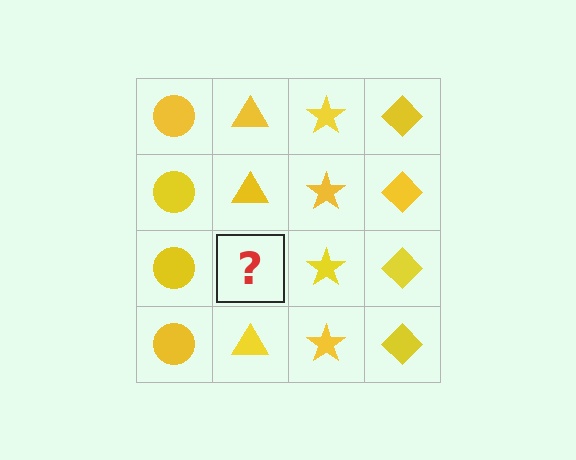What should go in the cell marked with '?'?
The missing cell should contain a yellow triangle.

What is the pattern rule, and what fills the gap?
The rule is that each column has a consistent shape. The gap should be filled with a yellow triangle.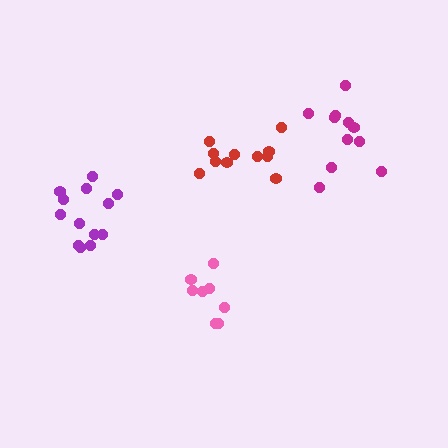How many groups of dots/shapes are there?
There are 4 groups.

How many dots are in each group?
Group 1: 11 dots, Group 2: 11 dots, Group 3: 8 dots, Group 4: 13 dots (43 total).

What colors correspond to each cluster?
The clusters are colored: red, magenta, pink, purple.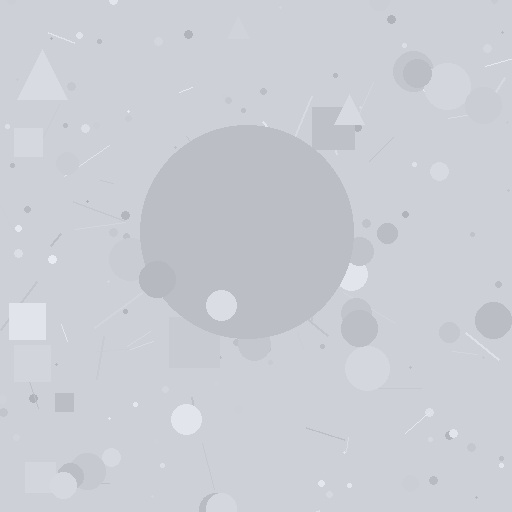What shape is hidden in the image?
A circle is hidden in the image.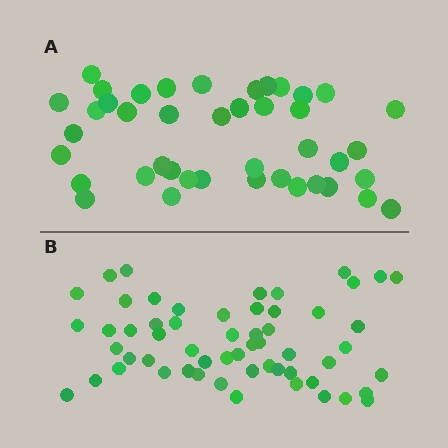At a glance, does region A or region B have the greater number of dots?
Region B (the bottom region) has more dots.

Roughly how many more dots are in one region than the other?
Region B has approximately 15 more dots than region A.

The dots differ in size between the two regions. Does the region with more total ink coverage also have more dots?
No. Region A has more total ink coverage because its dots are larger, but region B actually contains more individual dots. Total area can be misleading — the number of items is what matters here.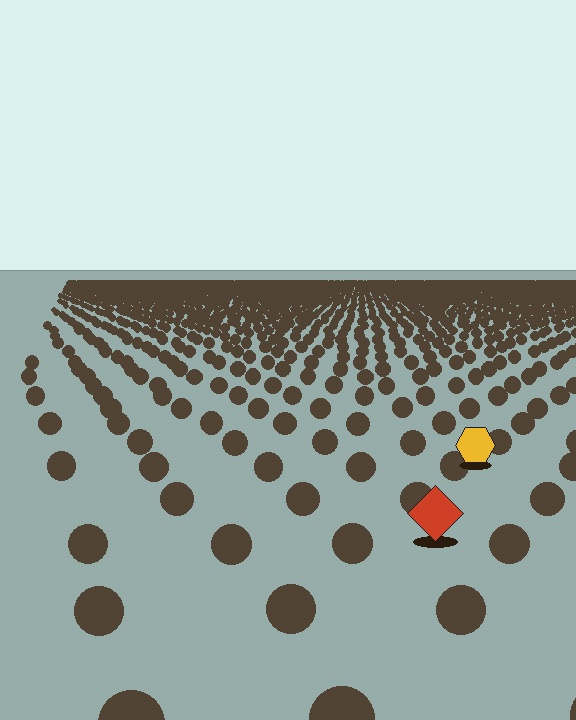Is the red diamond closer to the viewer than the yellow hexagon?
Yes. The red diamond is closer — you can tell from the texture gradient: the ground texture is coarser near it.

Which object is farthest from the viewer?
The yellow hexagon is farthest from the viewer. It appears smaller and the ground texture around it is denser.